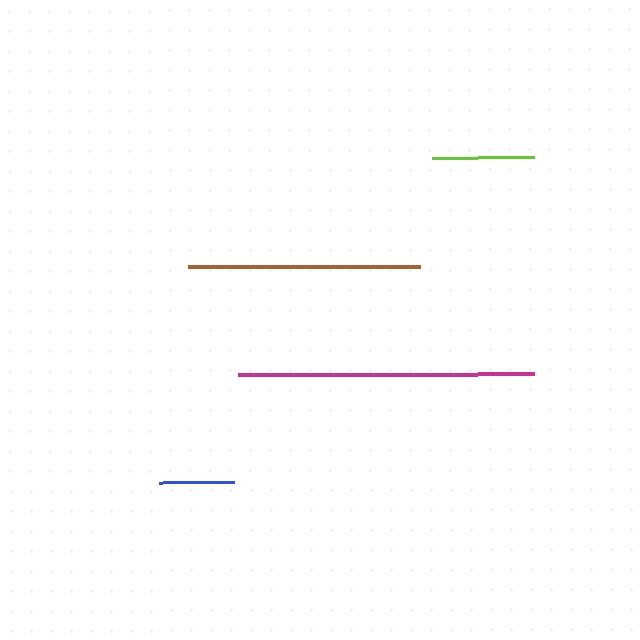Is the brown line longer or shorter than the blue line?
The brown line is longer than the blue line.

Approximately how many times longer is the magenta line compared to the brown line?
The magenta line is approximately 1.3 times the length of the brown line.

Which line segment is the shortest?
The blue line is the shortest at approximately 76 pixels.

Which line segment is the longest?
The magenta line is the longest at approximately 296 pixels.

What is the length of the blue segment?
The blue segment is approximately 76 pixels long.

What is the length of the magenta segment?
The magenta segment is approximately 296 pixels long.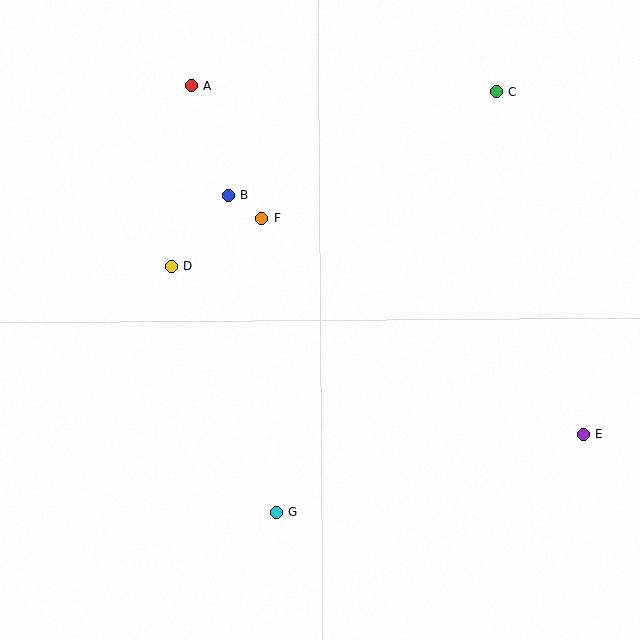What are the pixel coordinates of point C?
Point C is at (497, 92).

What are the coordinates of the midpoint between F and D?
The midpoint between F and D is at (216, 243).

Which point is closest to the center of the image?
Point F at (262, 219) is closest to the center.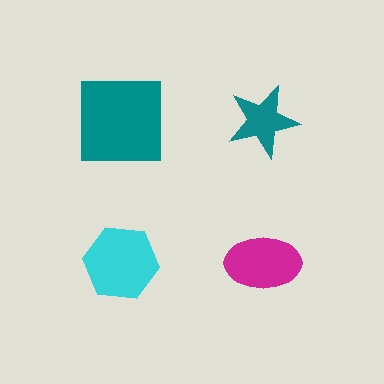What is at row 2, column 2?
A magenta ellipse.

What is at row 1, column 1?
A teal square.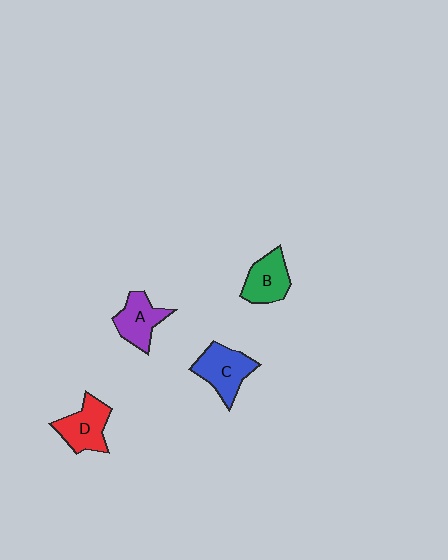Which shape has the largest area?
Shape C (blue).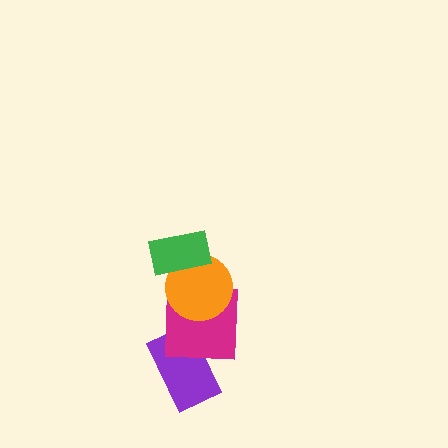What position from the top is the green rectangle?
The green rectangle is 1st from the top.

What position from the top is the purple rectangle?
The purple rectangle is 4th from the top.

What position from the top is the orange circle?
The orange circle is 2nd from the top.